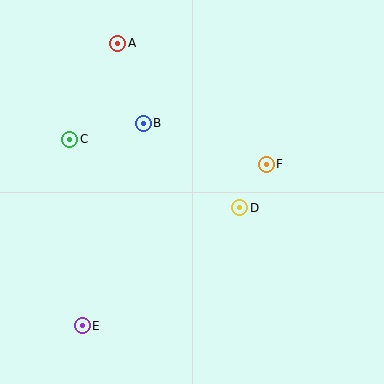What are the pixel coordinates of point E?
Point E is at (82, 326).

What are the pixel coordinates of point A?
Point A is at (118, 43).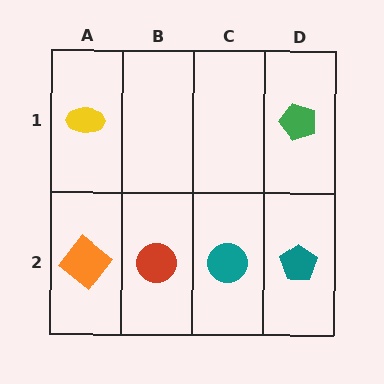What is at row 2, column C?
A teal circle.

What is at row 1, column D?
A green pentagon.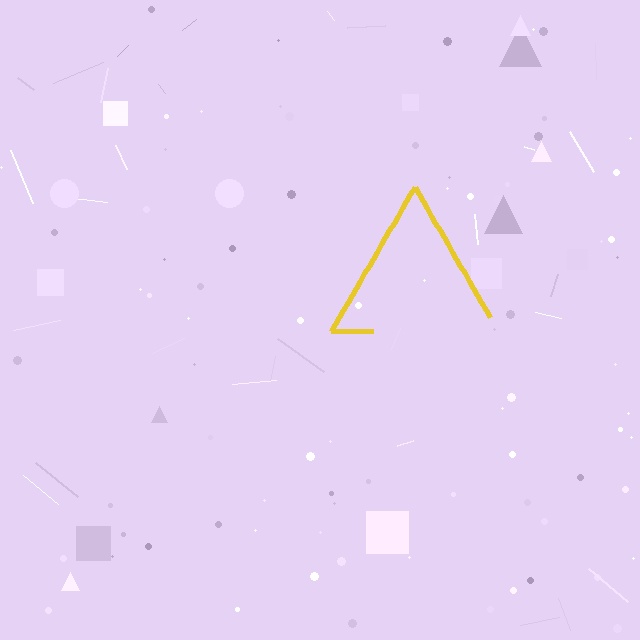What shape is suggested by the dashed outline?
The dashed outline suggests a triangle.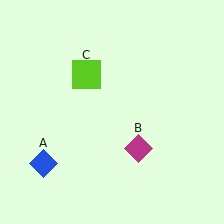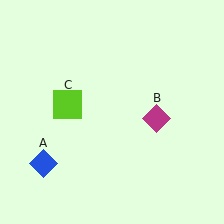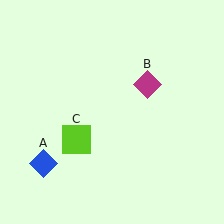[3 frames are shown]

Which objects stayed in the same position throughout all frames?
Blue diamond (object A) remained stationary.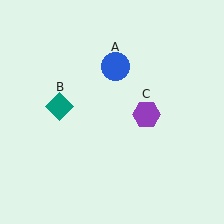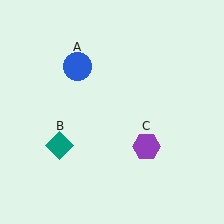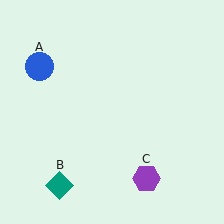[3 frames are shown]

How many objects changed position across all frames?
3 objects changed position: blue circle (object A), teal diamond (object B), purple hexagon (object C).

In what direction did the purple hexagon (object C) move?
The purple hexagon (object C) moved down.